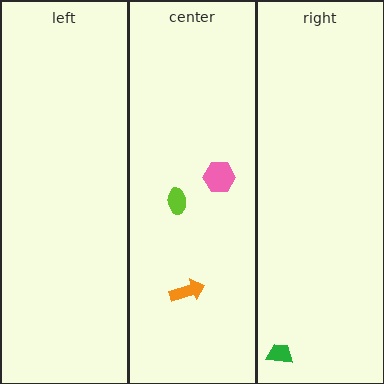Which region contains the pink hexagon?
The center region.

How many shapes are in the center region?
3.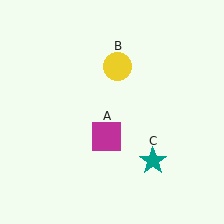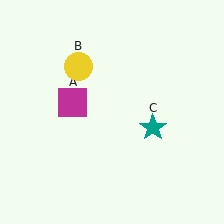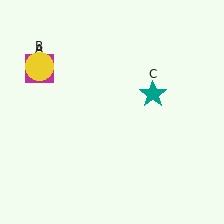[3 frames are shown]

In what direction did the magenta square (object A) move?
The magenta square (object A) moved up and to the left.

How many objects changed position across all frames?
3 objects changed position: magenta square (object A), yellow circle (object B), teal star (object C).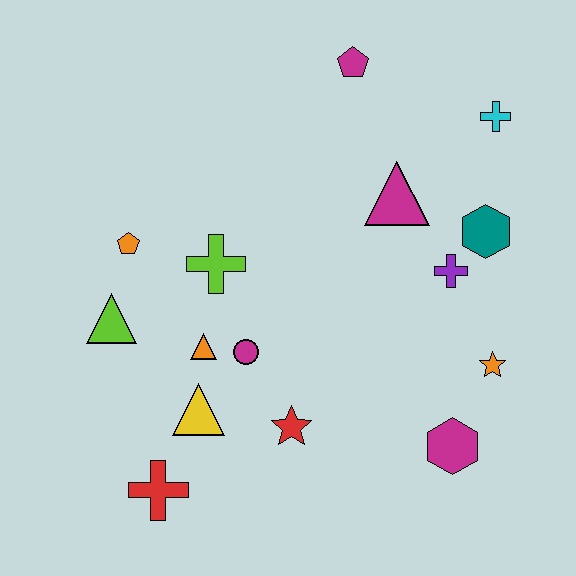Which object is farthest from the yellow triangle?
The cyan cross is farthest from the yellow triangle.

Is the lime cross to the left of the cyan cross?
Yes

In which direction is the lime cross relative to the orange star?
The lime cross is to the left of the orange star.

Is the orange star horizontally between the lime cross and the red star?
No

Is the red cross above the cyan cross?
No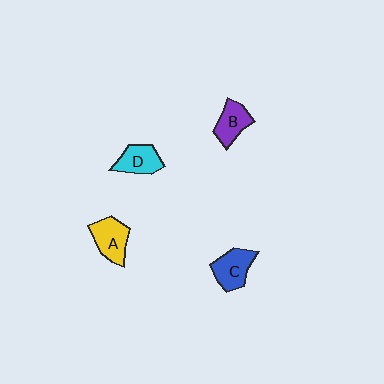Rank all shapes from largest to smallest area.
From largest to smallest: A (yellow), C (blue), D (cyan), B (purple).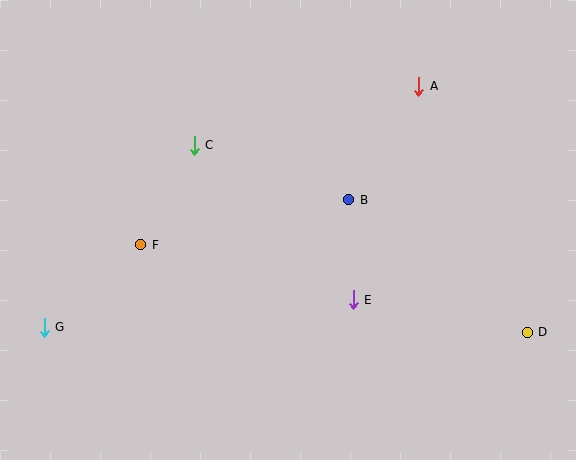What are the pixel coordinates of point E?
Point E is at (353, 300).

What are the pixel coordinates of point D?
Point D is at (527, 332).